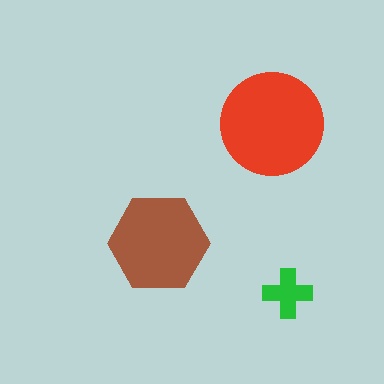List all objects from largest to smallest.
The red circle, the brown hexagon, the green cross.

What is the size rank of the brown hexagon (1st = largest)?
2nd.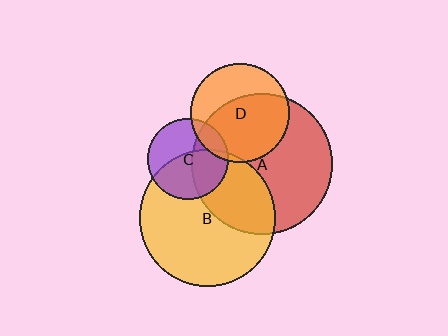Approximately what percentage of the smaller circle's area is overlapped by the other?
Approximately 55%.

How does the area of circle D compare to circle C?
Approximately 1.5 times.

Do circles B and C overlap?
Yes.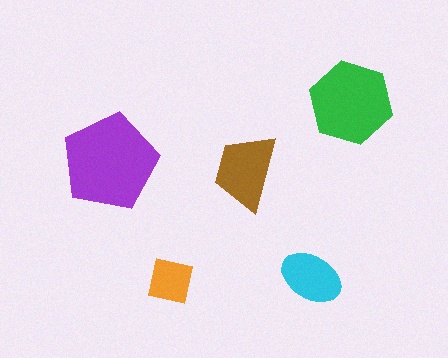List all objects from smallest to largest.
The orange square, the cyan ellipse, the brown trapezoid, the green hexagon, the purple pentagon.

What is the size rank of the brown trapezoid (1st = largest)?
3rd.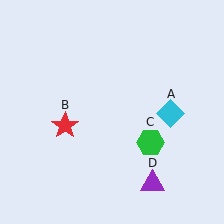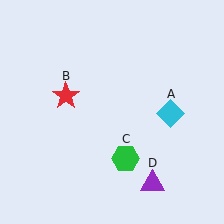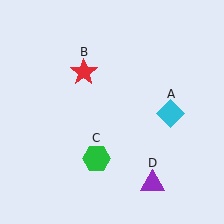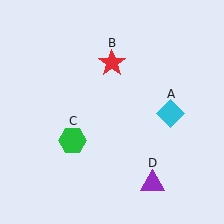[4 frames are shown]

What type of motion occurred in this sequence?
The red star (object B), green hexagon (object C) rotated clockwise around the center of the scene.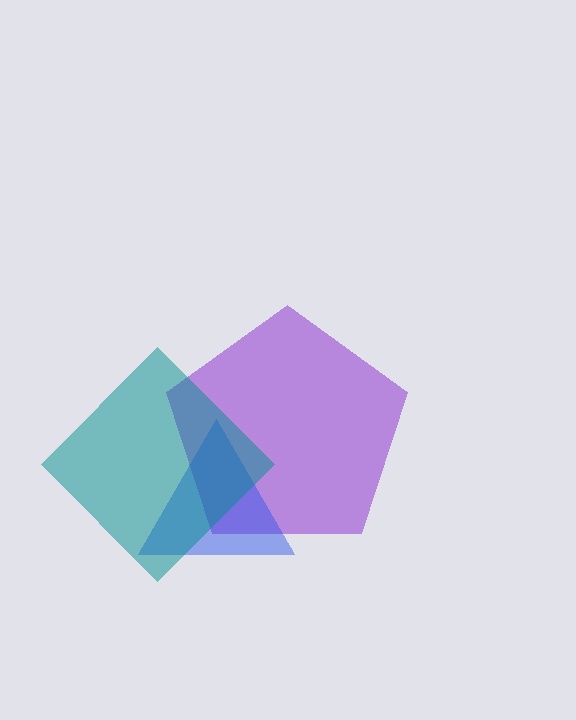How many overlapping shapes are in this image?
There are 3 overlapping shapes in the image.